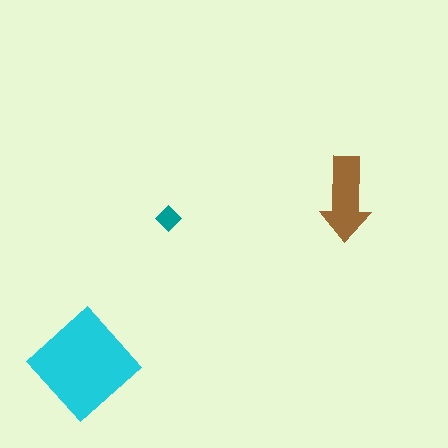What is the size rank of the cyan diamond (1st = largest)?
1st.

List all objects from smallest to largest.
The teal diamond, the brown arrow, the cyan diamond.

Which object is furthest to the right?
The brown arrow is rightmost.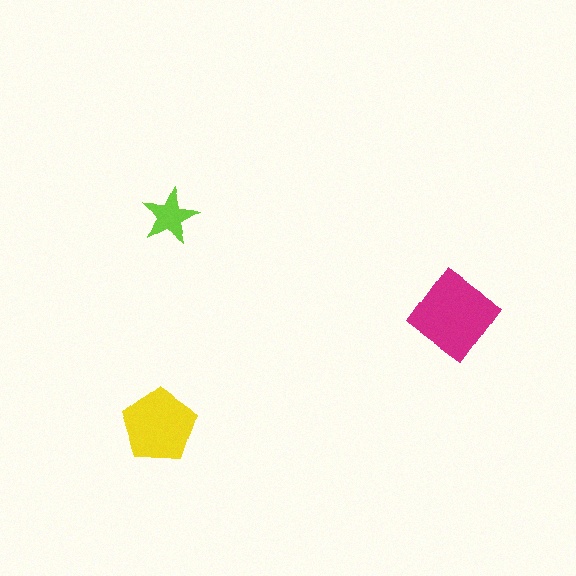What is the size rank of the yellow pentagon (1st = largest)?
2nd.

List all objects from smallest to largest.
The lime star, the yellow pentagon, the magenta diamond.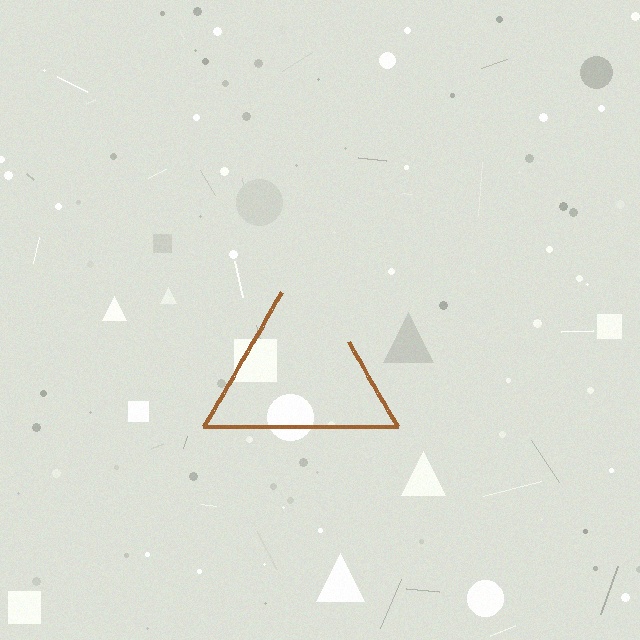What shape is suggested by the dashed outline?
The dashed outline suggests a triangle.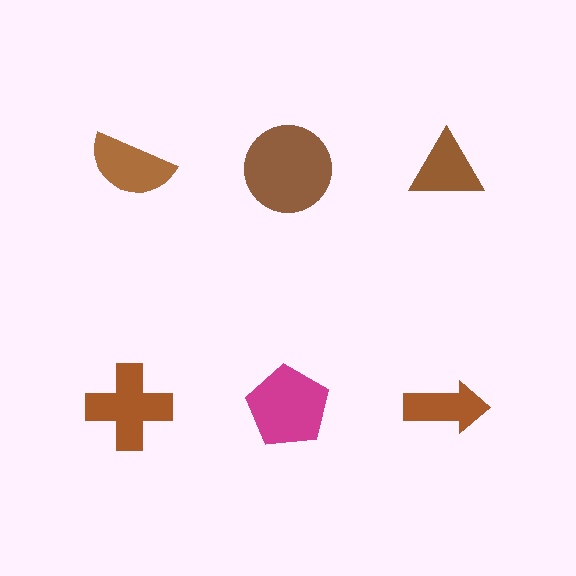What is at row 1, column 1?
A brown semicircle.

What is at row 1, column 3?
A brown triangle.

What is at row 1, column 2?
A brown circle.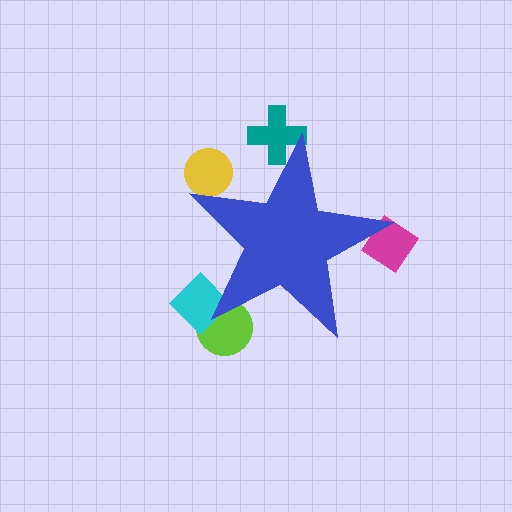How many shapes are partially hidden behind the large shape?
5 shapes are partially hidden.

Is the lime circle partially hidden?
Yes, the lime circle is partially hidden behind the blue star.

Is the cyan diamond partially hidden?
Yes, the cyan diamond is partially hidden behind the blue star.